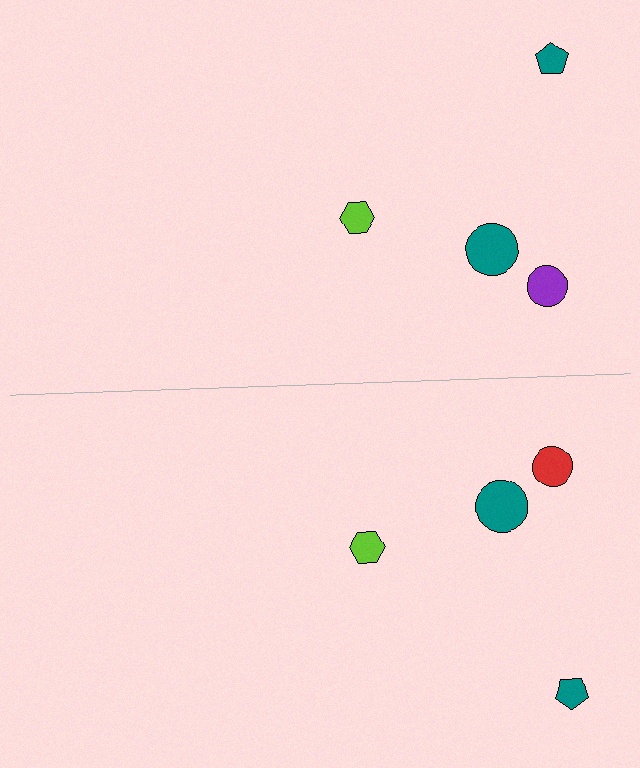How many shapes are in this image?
There are 8 shapes in this image.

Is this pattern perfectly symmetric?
No, the pattern is not perfectly symmetric. The red circle on the bottom side breaks the symmetry — its mirror counterpart is purple.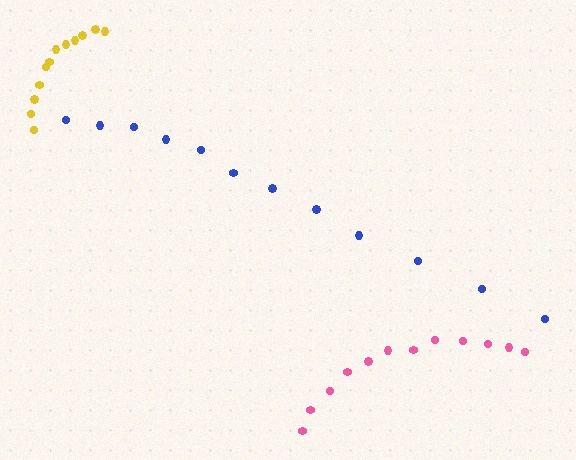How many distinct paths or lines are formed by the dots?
There are 3 distinct paths.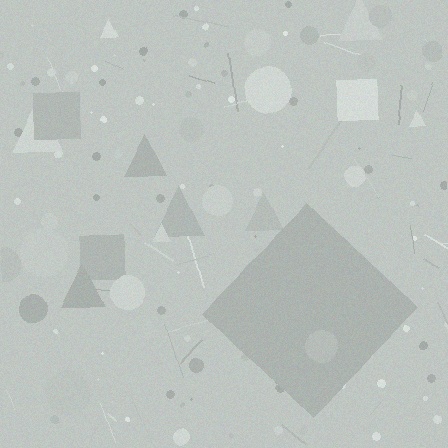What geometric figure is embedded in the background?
A diamond is embedded in the background.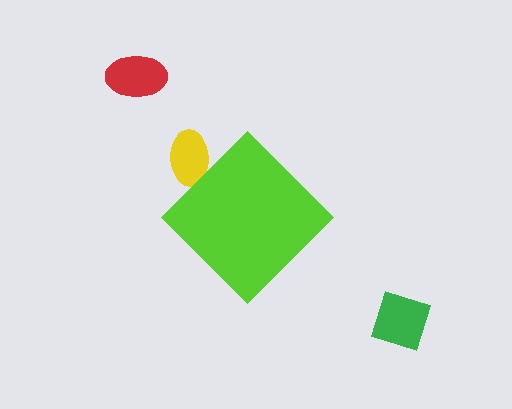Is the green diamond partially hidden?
No, the green diamond is fully visible.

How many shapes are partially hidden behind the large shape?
1 shape is partially hidden.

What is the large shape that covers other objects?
A lime diamond.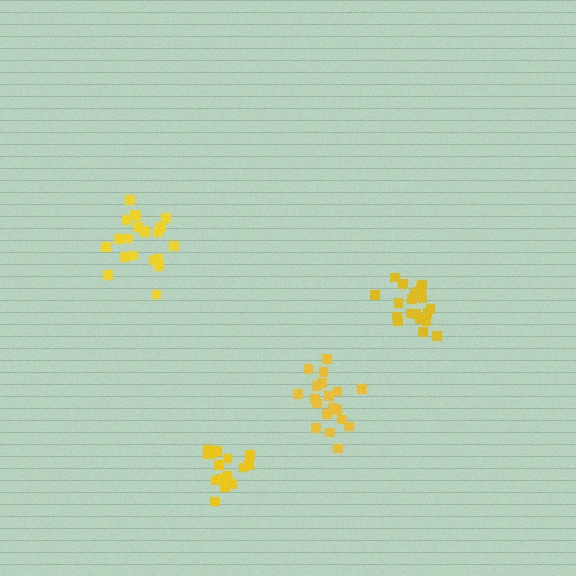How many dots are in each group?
Group 1: 21 dots, Group 2: 21 dots, Group 3: 19 dots, Group 4: 15 dots (76 total).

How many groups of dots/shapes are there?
There are 4 groups.